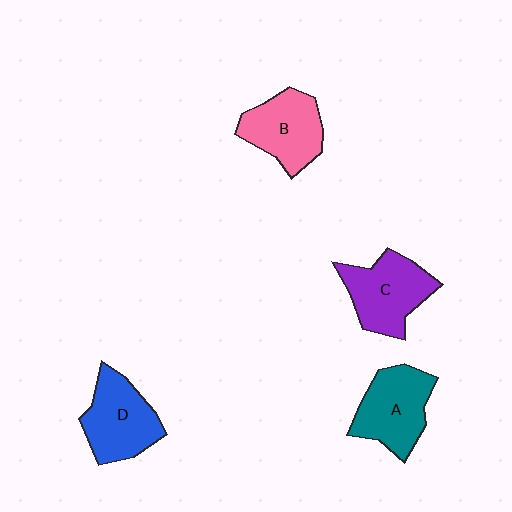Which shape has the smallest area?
Shape B (pink).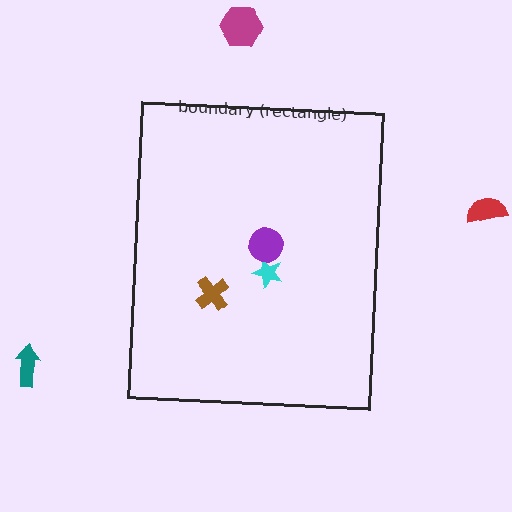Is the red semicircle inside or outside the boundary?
Outside.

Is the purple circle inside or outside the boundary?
Inside.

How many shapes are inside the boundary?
3 inside, 3 outside.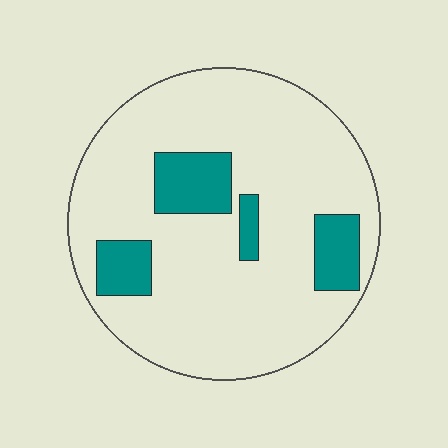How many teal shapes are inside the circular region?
4.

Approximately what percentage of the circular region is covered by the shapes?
Approximately 15%.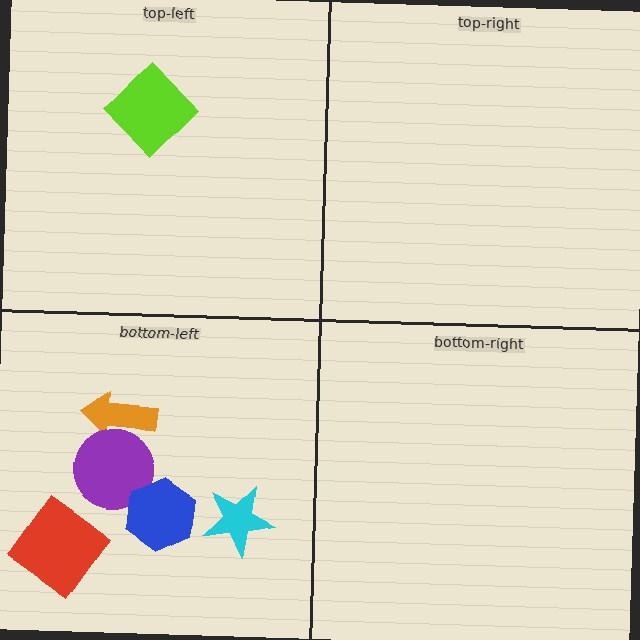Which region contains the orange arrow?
The bottom-left region.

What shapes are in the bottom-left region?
The orange arrow, the purple circle, the blue hexagon, the red diamond, the cyan star.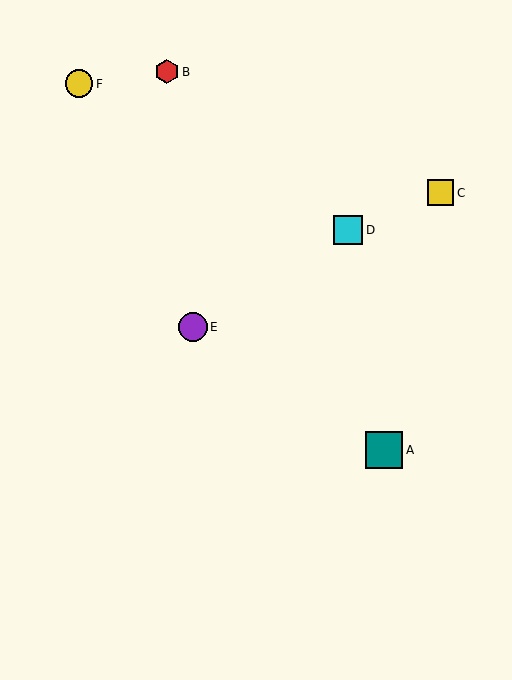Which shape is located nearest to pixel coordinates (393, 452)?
The teal square (labeled A) at (384, 450) is nearest to that location.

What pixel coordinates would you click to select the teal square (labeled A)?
Click at (384, 450) to select the teal square A.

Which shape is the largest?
The teal square (labeled A) is the largest.